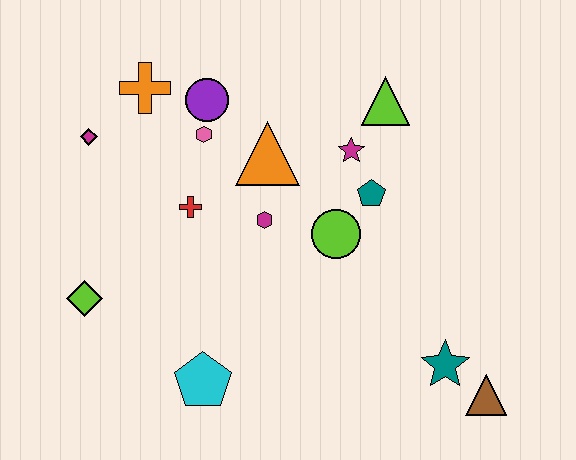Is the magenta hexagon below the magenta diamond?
Yes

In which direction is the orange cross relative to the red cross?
The orange cross is above the red cross.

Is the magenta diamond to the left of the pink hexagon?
Yes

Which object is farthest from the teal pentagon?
The lime diamond is farthest from the teal pentagon.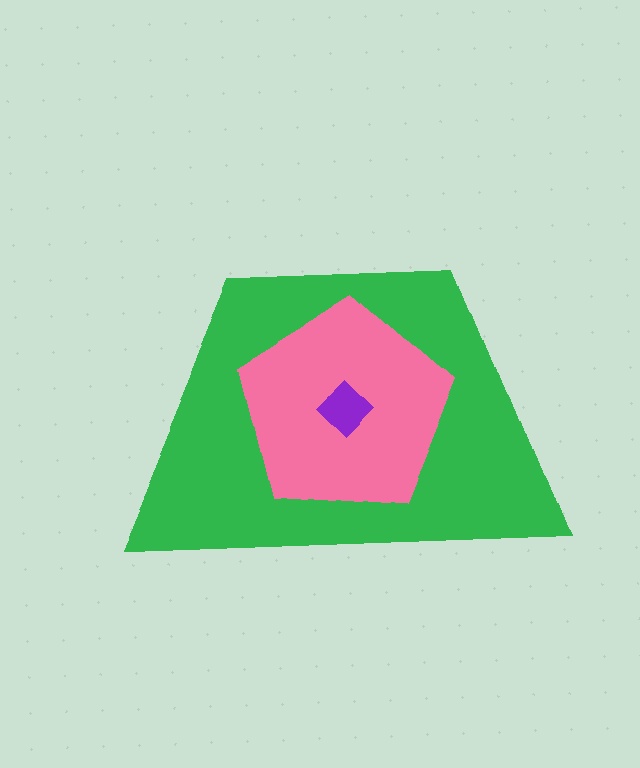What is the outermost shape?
The green trapezoid.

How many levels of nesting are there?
3.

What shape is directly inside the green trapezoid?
The pink pentagon.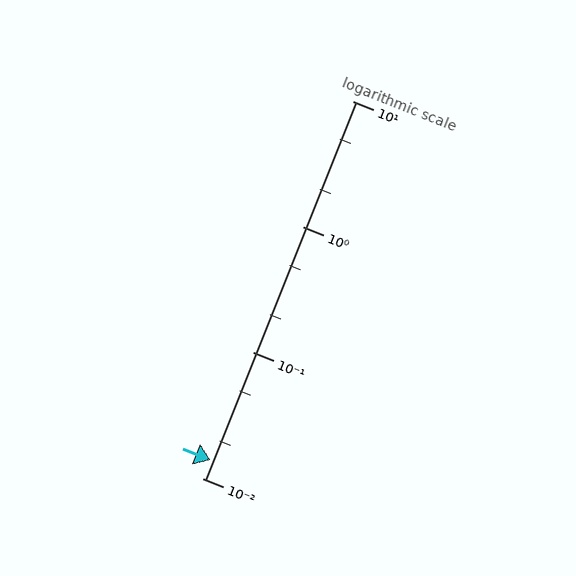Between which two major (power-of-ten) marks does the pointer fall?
The pointer is between 0.01 and 0.1.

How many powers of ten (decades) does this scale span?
The scale spans 3 decades, from 0.01 to 10.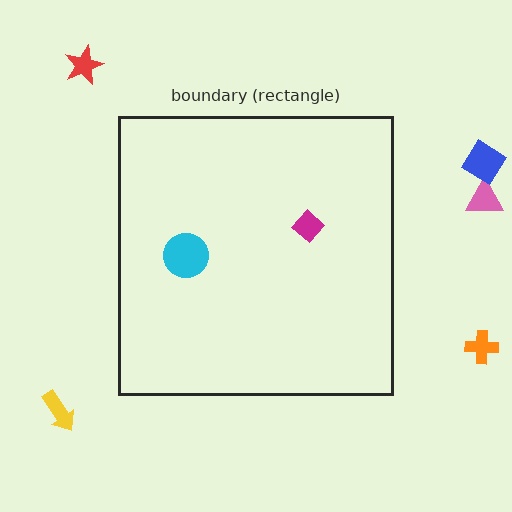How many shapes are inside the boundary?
2 inside, 5 outside.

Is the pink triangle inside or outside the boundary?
Outside.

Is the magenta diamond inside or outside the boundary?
Inside.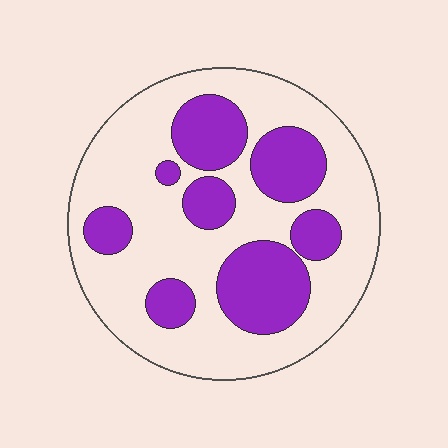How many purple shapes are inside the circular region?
8.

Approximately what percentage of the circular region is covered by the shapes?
Approximately 35%.